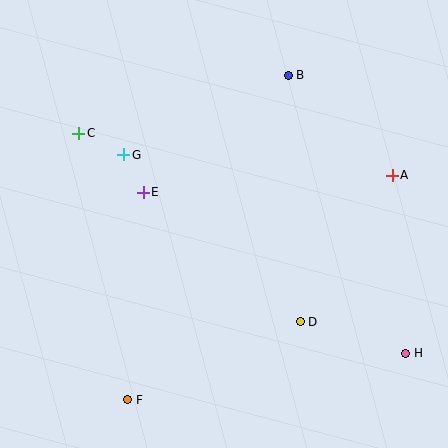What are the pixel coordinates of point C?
Point C is at (79, 133).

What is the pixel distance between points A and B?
The distance between A and B is 144 pixels.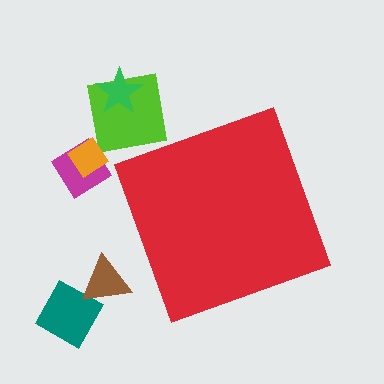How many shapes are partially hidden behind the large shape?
0 shapes are partially hidden.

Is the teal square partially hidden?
No, the teal square is fully visible.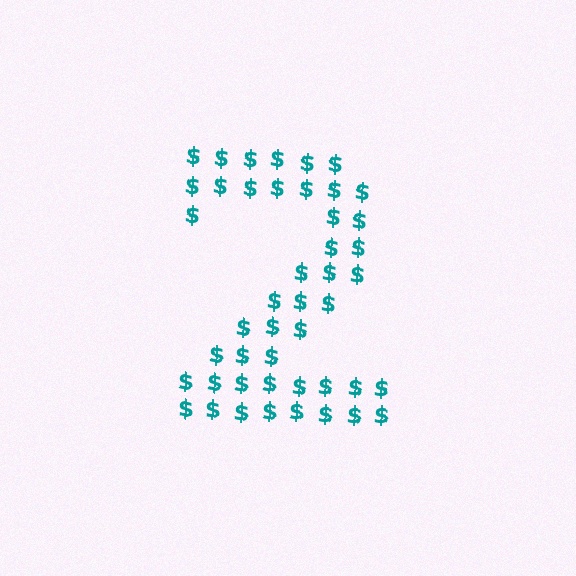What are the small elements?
The small elements are dollar signs.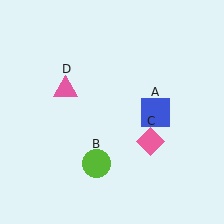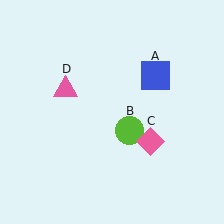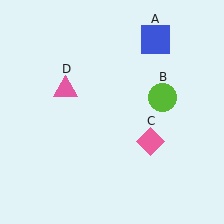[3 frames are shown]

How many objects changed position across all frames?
2 objects changed position: blue square (object A), lime circle (object B).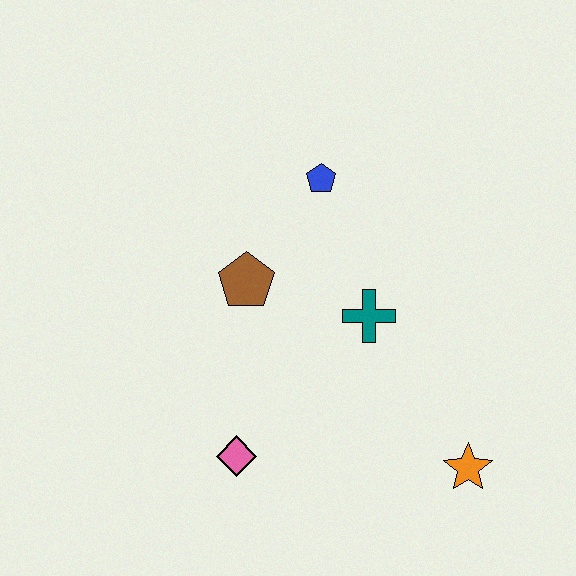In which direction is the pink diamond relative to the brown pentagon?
The pink diamond is below the brown pentagon.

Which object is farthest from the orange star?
The blue pentagon is farthest from the orange star.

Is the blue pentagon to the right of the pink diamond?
Yes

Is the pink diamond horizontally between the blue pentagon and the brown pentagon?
No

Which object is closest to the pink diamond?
The brown pentagon is closest to the pink diamond.